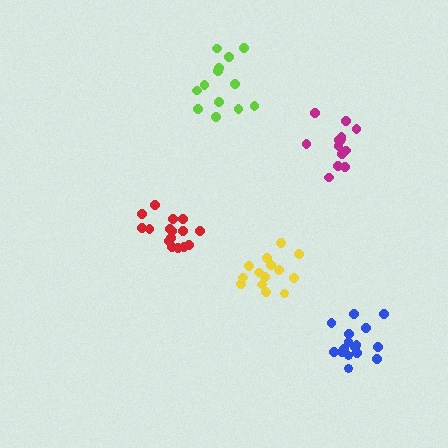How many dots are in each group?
Group 1: 14 dots, Group 2: 16 dots, Group 3: 14 dots, Group 4: 16 dots, Group 5: 14 dots (74 total).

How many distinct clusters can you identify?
There are 5 distinct clusters.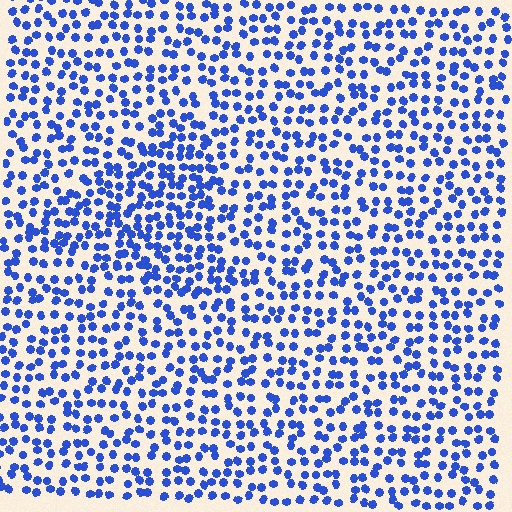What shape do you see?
I see a triangle.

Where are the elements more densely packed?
The elements are more densely packed inside the triangle boundary.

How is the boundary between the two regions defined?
The boundary is defined by a change in element density (approximately 1.5x ratio). All elements are the same color, size, and shape.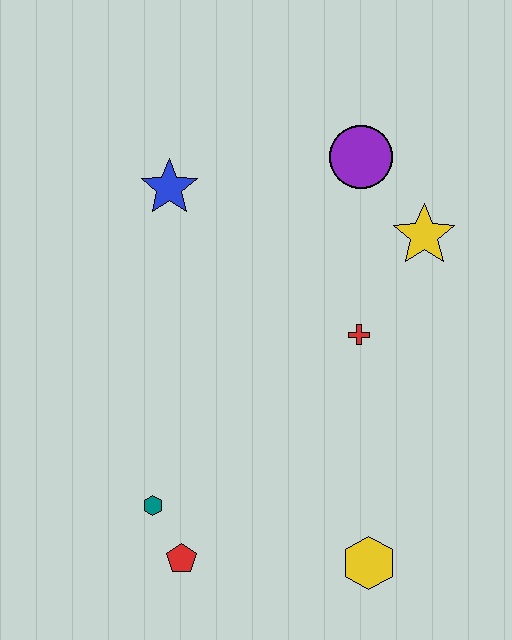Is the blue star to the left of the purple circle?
Yes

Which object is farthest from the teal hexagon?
The purple circle is farthest from the teal hexagon.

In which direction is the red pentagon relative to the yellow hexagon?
The red pentagon is to the left of the yellow hexagon.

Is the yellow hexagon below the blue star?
Yes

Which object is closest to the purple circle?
The yellow star is closest to the purple circle.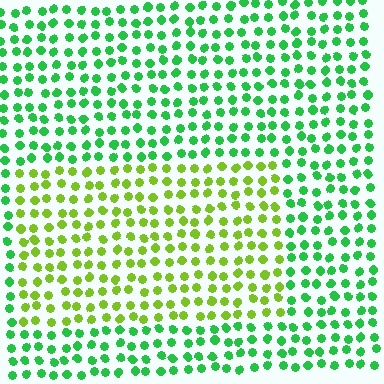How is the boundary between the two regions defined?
The boundary is defined purely by a slight shift in hue (about 45 degrees). Spacing, size, and orientation are identical on both sides.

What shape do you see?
I see a rectangle.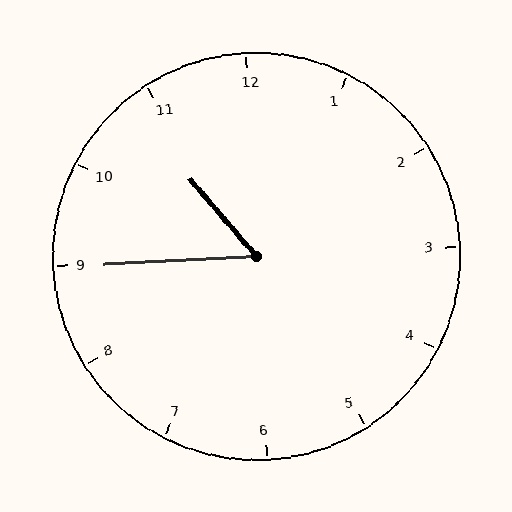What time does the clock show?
10:45.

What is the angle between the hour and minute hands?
Approximately 52 degrees.